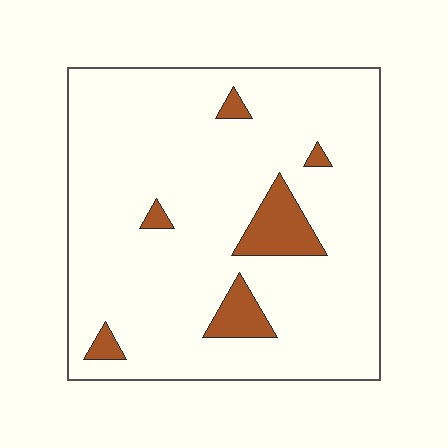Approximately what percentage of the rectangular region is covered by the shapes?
Approximately 10%.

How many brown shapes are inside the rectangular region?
6.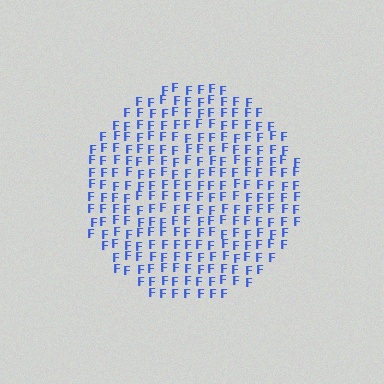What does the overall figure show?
The overall figure shows a circle.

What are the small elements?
The small elements are letter F's.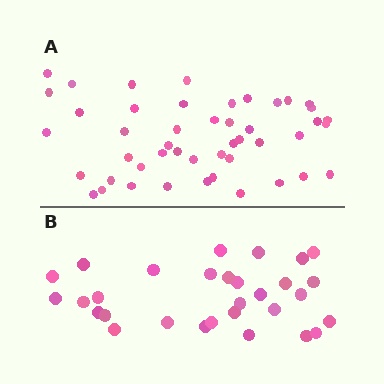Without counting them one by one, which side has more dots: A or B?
Region A (the top region) has more dots.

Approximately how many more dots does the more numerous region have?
Region A has approximately 15 more dots than region B.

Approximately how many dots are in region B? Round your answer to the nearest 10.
About 30 dots.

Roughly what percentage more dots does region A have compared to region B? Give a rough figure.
About 55% more.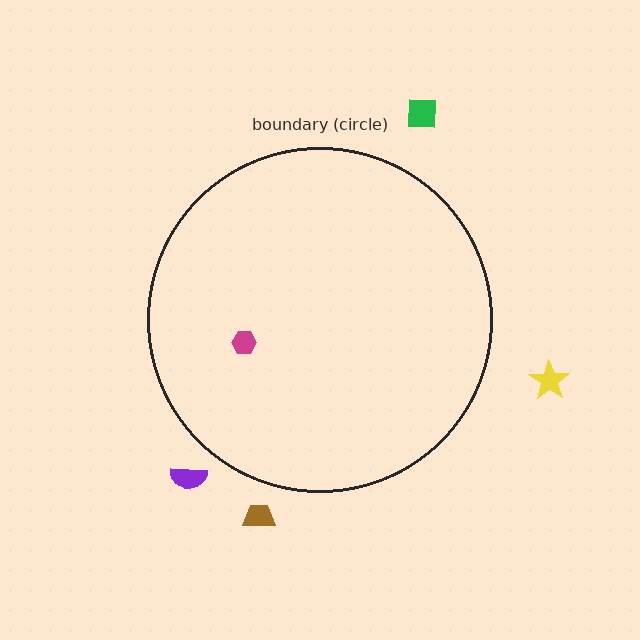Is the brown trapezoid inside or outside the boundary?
Outside.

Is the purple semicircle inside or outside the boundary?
Outside.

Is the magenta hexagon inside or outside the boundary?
Inside.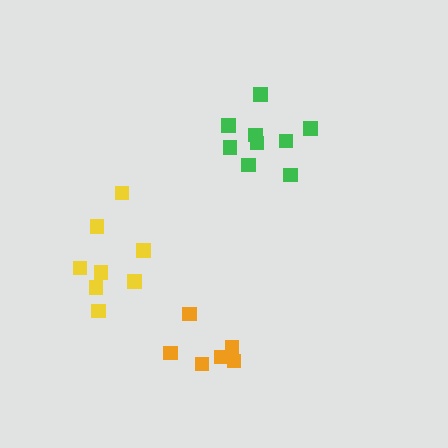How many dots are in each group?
Group 1: 9 dots, Group 2: 6 dots, Group 3: 8 dots (23 total).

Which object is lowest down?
The orange cluster is bottommost.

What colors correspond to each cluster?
The clusters are colored: green, orange, yellow.